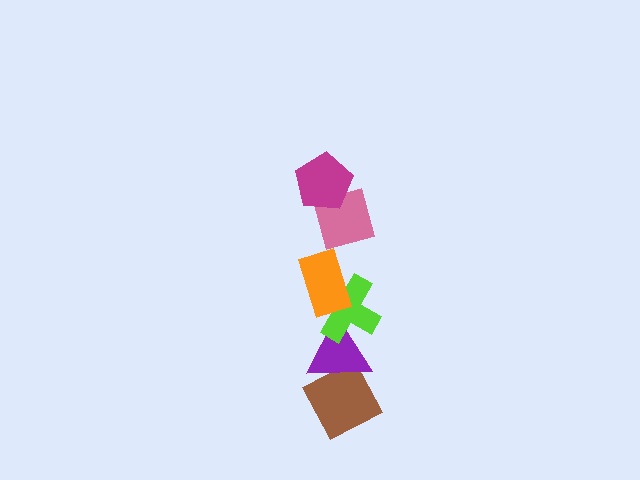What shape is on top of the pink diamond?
The magenta pentagon is on top of the pink diamond.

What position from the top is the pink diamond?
The pink diamond is 2nd from the top.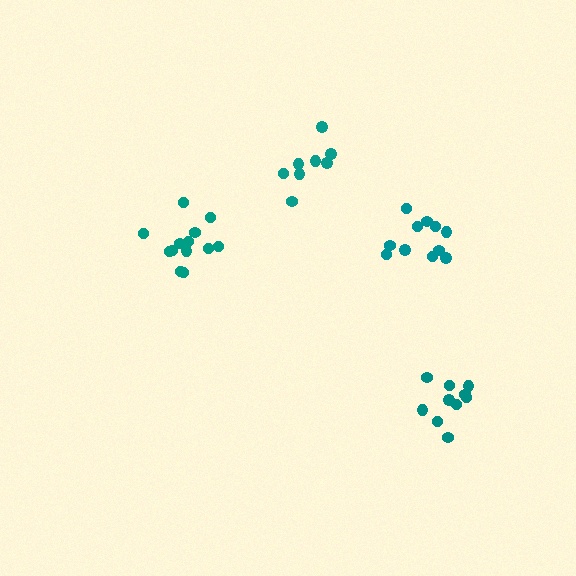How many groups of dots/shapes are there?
There are 4 groups.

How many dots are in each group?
Group 1: 10 dots, Group 2: 8 dots, Group 3: 11 dots, Group 4: 13 dots (42 total).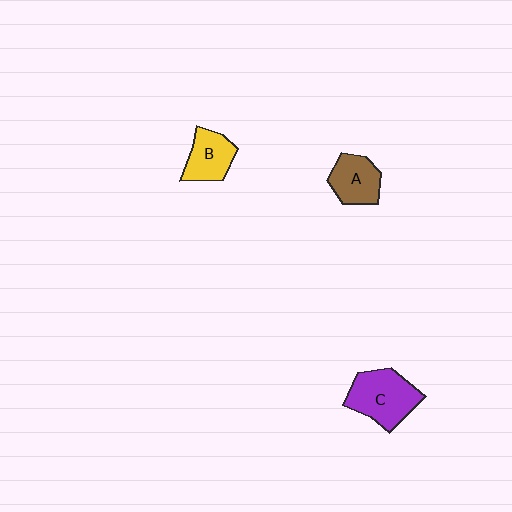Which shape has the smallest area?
Shape B (yellow).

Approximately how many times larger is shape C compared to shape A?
Approximately 1.5 times.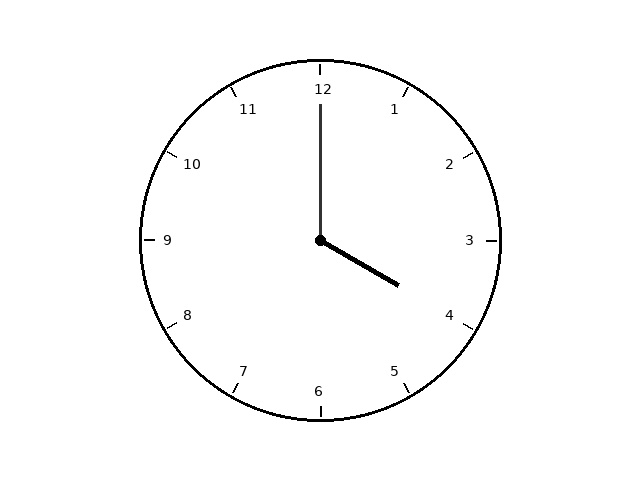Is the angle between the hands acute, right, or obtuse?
It is obtuse.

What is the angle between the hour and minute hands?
Approximately 120 degrees.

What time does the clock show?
4:00.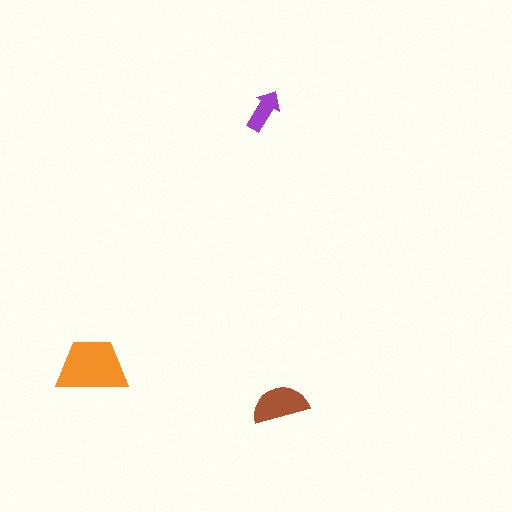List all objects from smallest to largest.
The purple arrow, the brown semicircle, the orange trapezoid.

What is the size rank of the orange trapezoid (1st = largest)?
1st.